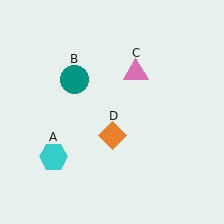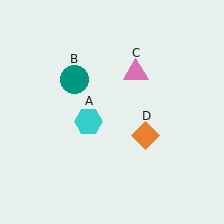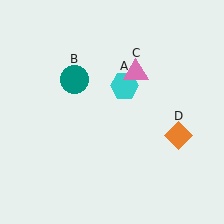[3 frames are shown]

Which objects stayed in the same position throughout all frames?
Teal circle (object B) and pink triangle (object C) remained stationary.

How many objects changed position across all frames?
2 objects changed position: cyan hexagon (object A), orange diamond (object D).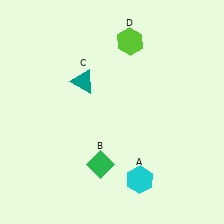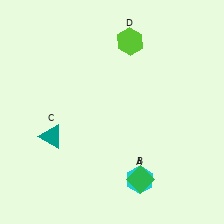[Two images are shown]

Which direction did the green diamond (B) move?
The green diamond (B) moved right.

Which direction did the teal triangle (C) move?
The teal triangle (C) moved down.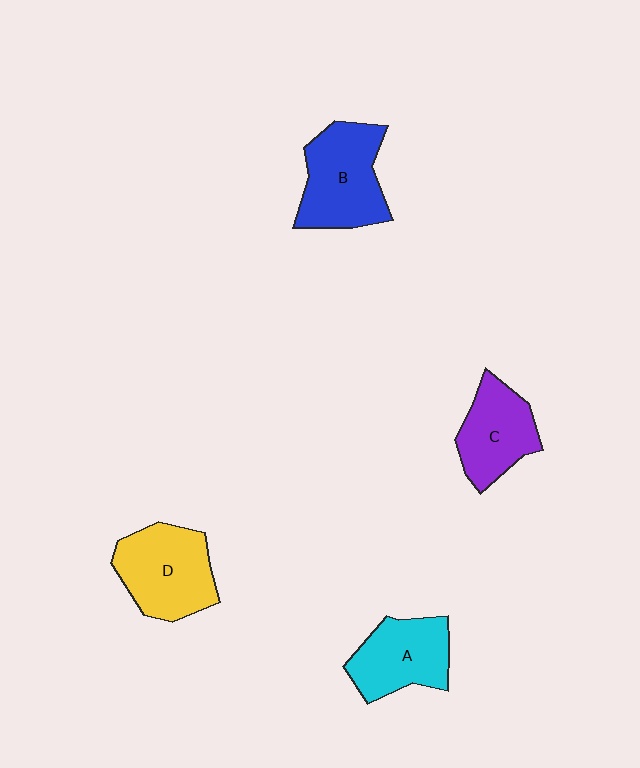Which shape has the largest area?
Shape B (blue).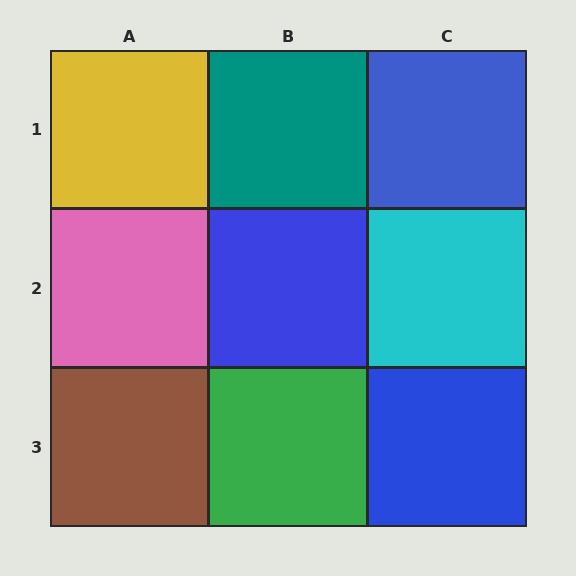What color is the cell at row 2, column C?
Cyan.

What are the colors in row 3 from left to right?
Brown, green, blue.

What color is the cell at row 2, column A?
Pink.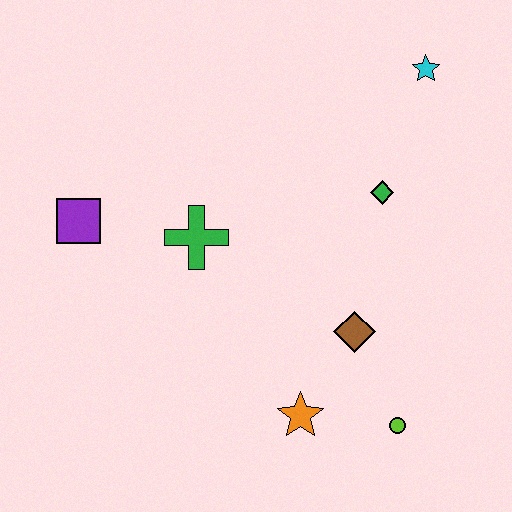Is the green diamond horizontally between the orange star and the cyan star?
Yes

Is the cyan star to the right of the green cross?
Yes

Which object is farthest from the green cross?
The cyan star is farthest from the green cross.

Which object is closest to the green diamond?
The cyan star is closest to the green diamond.